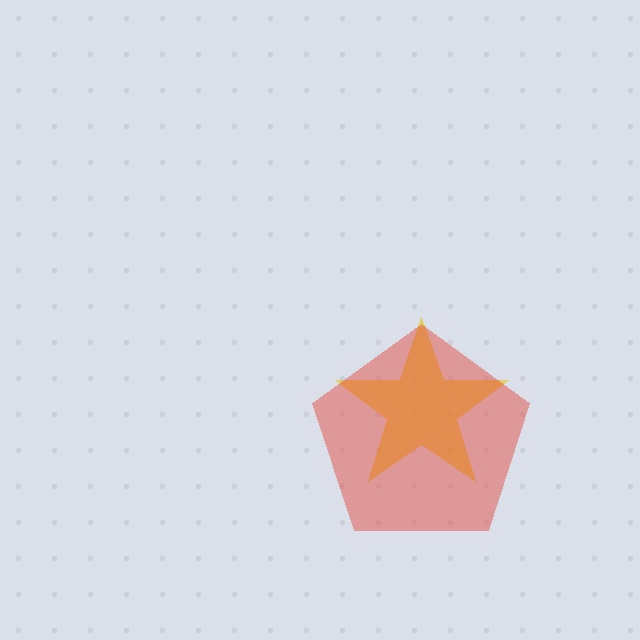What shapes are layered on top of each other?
The layered shapes are: a yellow star, a red pentagon.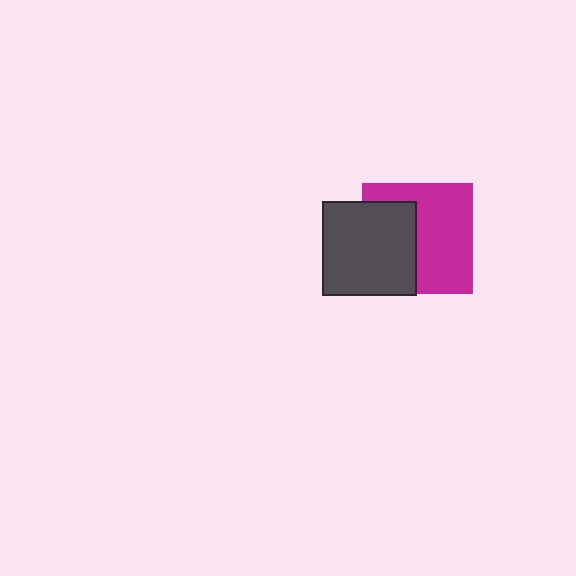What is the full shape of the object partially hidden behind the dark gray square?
The partially hidden object is a magenta square.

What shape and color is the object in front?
The object in front is a dark gray square.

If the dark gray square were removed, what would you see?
You would see the complete magenta square.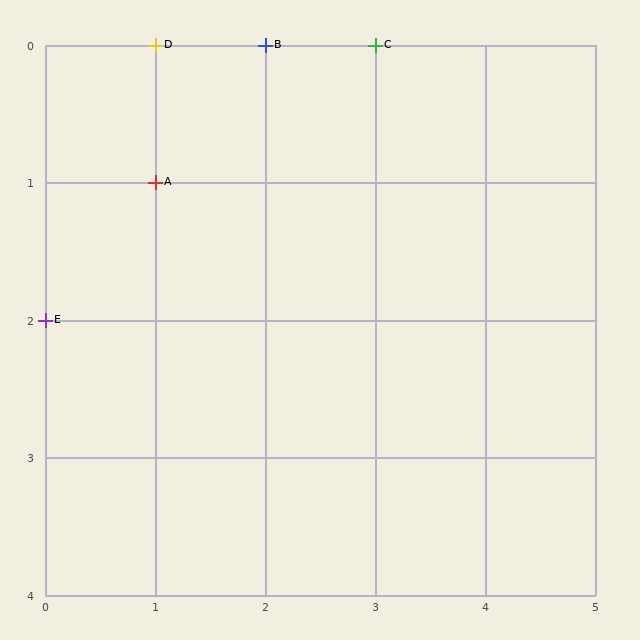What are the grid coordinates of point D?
Point D is at grid coordinates (1, 0).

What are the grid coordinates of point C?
Point C is at grid coordinates (3, 0).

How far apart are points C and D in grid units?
Points C and D are 2 columns apart.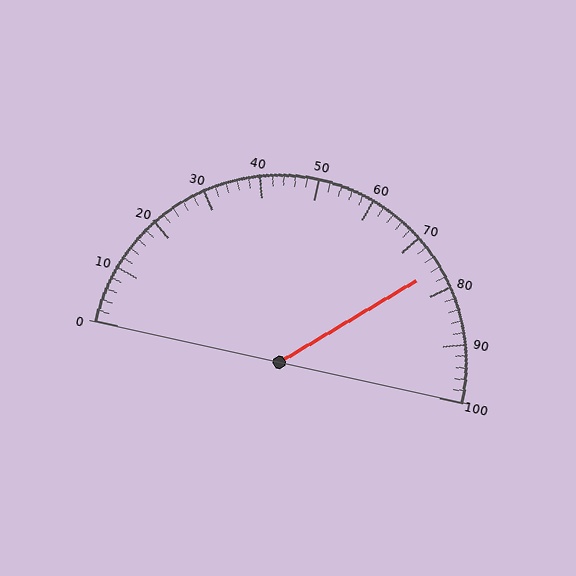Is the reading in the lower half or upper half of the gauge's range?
The reading is in the upper half of the range (0 to 100).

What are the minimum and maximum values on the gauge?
The gauge ranges from 0 to 100.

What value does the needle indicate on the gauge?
The needle indicates approximately 76.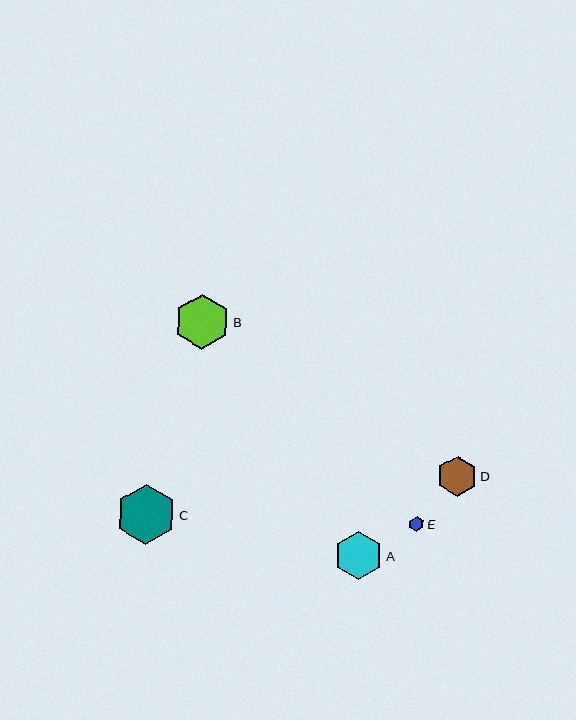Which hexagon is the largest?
Hexagon C is the largest with a size of approximately 59 pixels.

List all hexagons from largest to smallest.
From largest to smallest: C, B, A, D, E.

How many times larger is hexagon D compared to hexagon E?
Hexagon D is approximately 2.6 times the size of hexagon E.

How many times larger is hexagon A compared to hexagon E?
Hexagon A is approximately 3.2 times the size of hexagon E.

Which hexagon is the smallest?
Hexagon E is the smallest with a size of approximately 15 pixels.